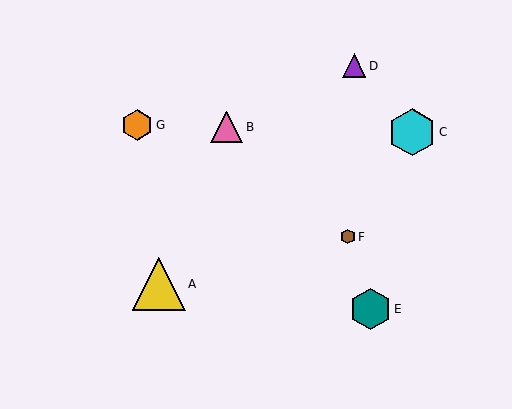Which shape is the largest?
The yellow triangle (labeled A) is the largest.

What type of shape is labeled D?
Shape D is a purple triangle.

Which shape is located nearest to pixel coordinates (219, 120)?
The pink triangle (labeled B) at (227, 127) is nearest to that location.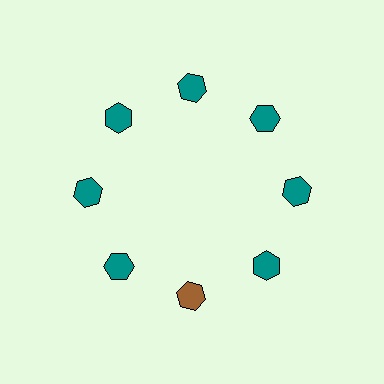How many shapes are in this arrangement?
There are 8 shapes arranged in a ring pattern.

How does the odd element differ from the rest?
It has a different color: brown instead of teal.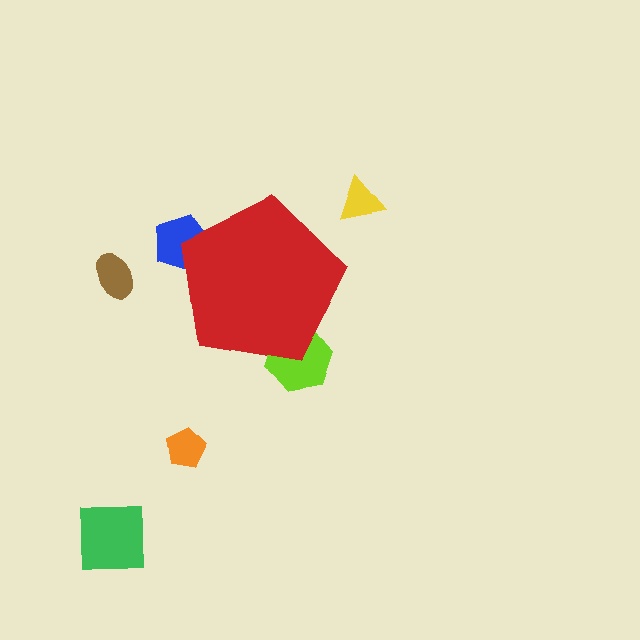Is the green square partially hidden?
No, the green square is fully visible.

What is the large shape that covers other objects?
A red pentagon.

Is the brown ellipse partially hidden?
No, the brown ellipse is fully visible.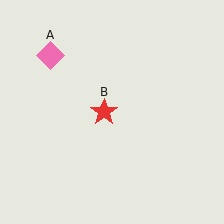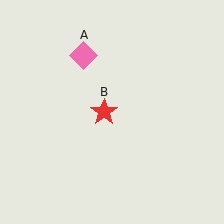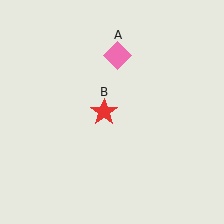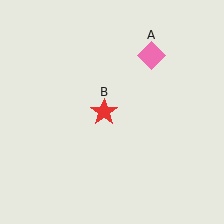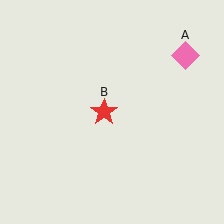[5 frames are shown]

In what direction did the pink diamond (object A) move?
The pink diamond (object A) moved right.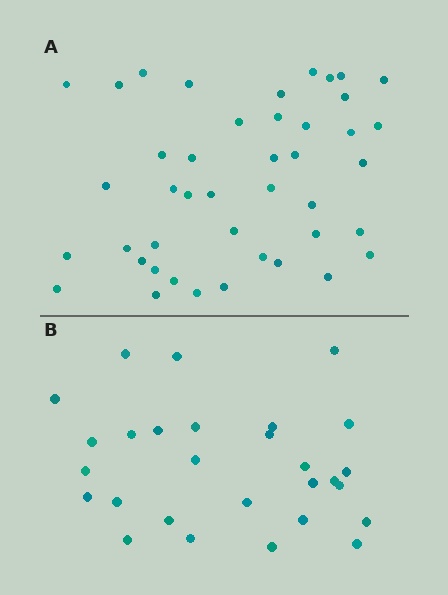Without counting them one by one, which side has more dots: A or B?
Region A (the top region) has more dots.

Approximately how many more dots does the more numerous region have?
Region A has approximately 15 more dots than region B.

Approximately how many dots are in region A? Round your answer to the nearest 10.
About 40 dots. (The exact count is 43, which rounds to 40.)